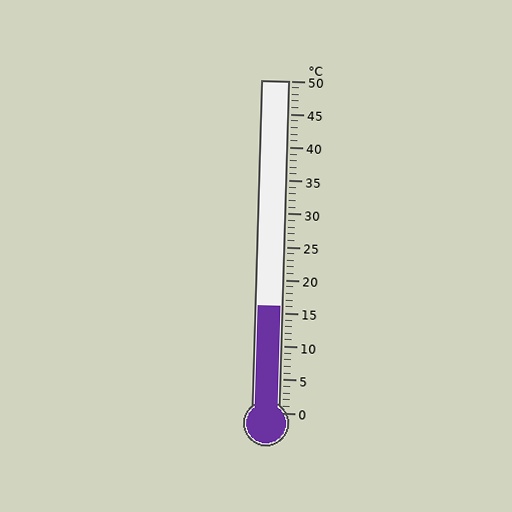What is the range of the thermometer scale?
The thermometer scale ranges from 0°C to 50°C.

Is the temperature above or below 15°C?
The temperature is above 15°C.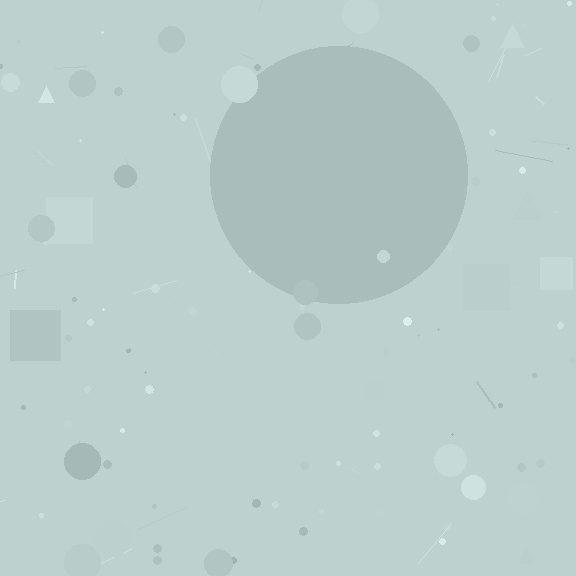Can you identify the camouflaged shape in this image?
The camouflaged shape is a circle.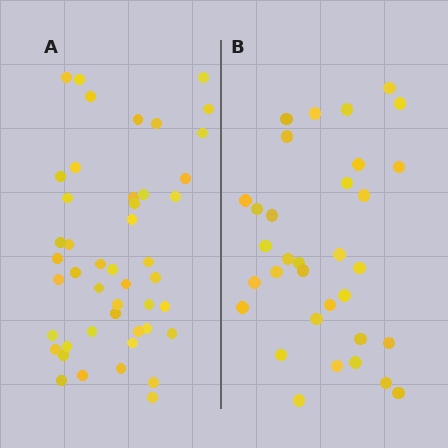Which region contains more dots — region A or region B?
Region A (the left region) has more dots.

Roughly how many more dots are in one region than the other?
Region A has approximately 15 more dots than region B.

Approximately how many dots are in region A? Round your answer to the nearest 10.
About 50 dots. (The exact count is 46, which rounds to 50.)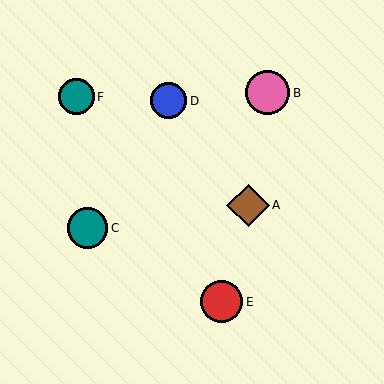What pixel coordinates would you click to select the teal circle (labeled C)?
Click at (88, 228) to select the teal circle C.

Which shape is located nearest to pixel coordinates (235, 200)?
The brown diamond (labeled A) at (248, 205) is nearest to that location.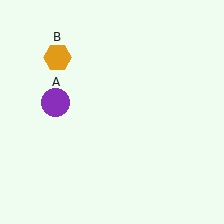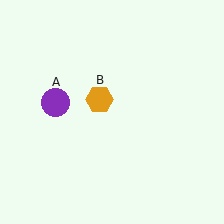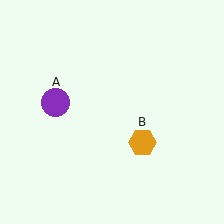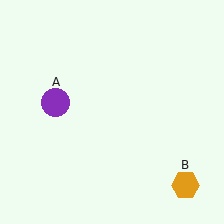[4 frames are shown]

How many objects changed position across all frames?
1 object changed position: orange hexagon (object B).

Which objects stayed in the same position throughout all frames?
Purple circle (object A) remained stationary.